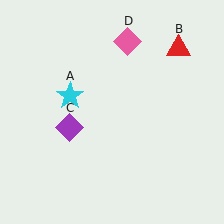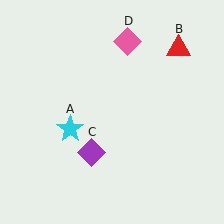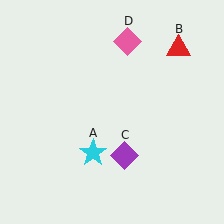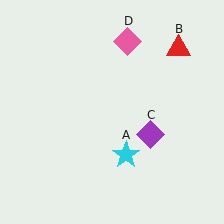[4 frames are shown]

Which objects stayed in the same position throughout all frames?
Red triangle (object B) and pink diamond (object D) remained stationary.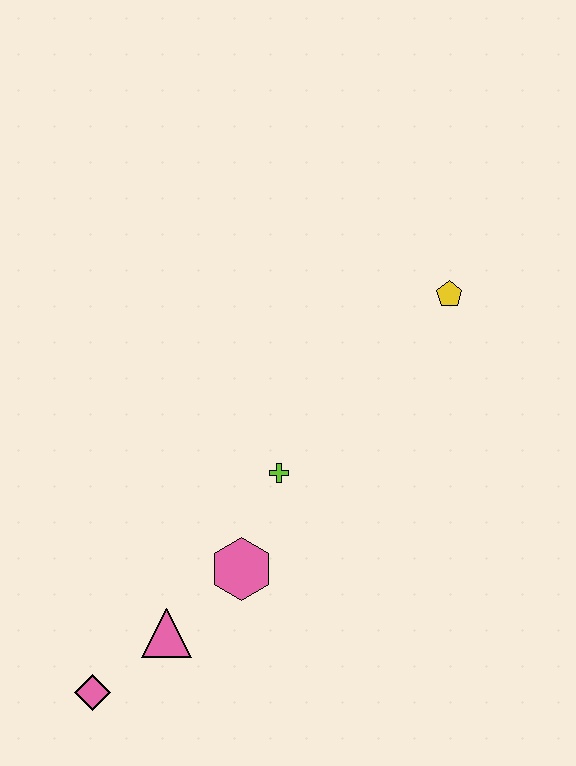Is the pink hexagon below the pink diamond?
No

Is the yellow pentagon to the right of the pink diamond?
Yes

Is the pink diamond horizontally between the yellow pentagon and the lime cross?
No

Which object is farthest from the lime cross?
The pink diamond is farthest from the lime cross.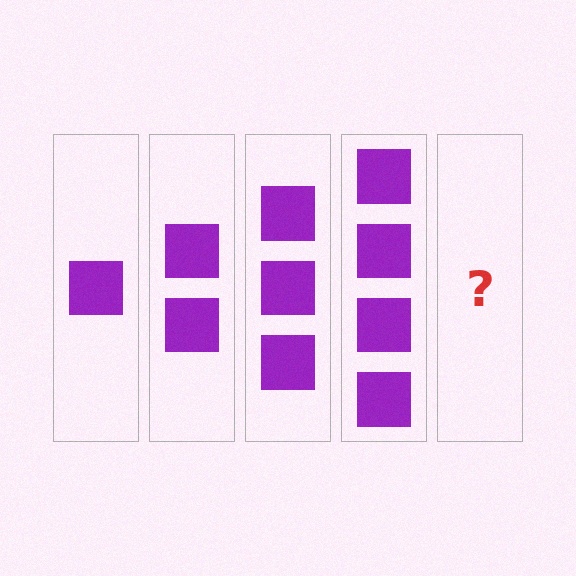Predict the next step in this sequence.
The next step is 5 squares.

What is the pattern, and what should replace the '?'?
The pattern is that each step adds one more square. The '?' should be 5 squares.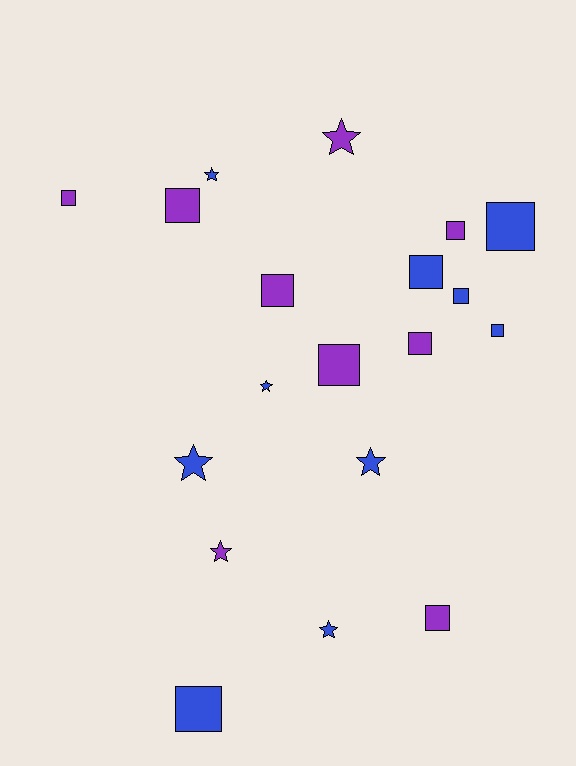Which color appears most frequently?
Blue, with 10 objects.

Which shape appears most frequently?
Square, with 12 objects.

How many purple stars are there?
There are 2 purple stars.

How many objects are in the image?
There are 19 objects.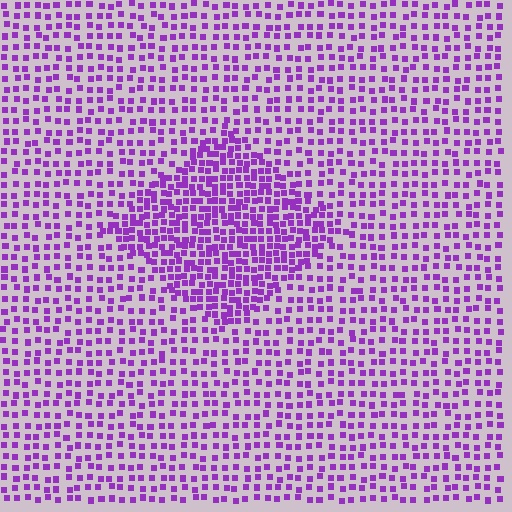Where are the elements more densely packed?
The elements are more densely packed inside the diamond boundary.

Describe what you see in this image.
The image contains small purple elements arranged at two different densities. A diamond-shaped region is visible where the elements are more densely packed than the surrounding area.